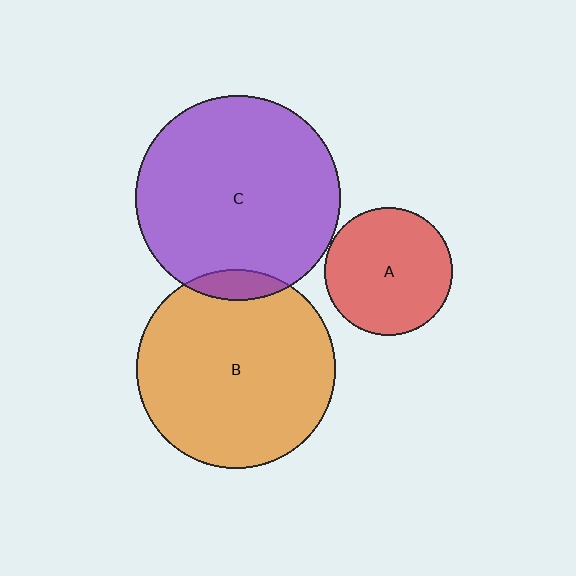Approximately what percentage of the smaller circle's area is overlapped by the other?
Approximately 5%.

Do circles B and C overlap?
Yes.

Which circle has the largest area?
Circle C (purple).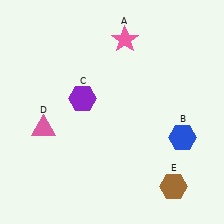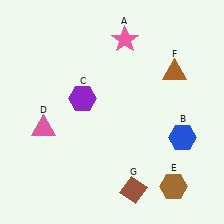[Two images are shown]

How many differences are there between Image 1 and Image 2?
There are 2 differences between the two images.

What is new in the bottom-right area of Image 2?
A brown diamond (G) was added in the bottom-right area of Image 2.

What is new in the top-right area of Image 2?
A brown triangle (F) was added in the top-right area of Image 2.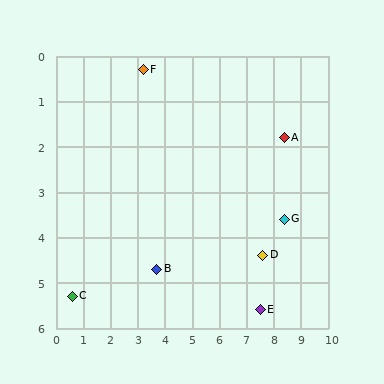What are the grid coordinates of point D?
Point D is at approximately (7.6, 4.4).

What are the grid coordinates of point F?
Point F is at approximately (3.2, 0.3).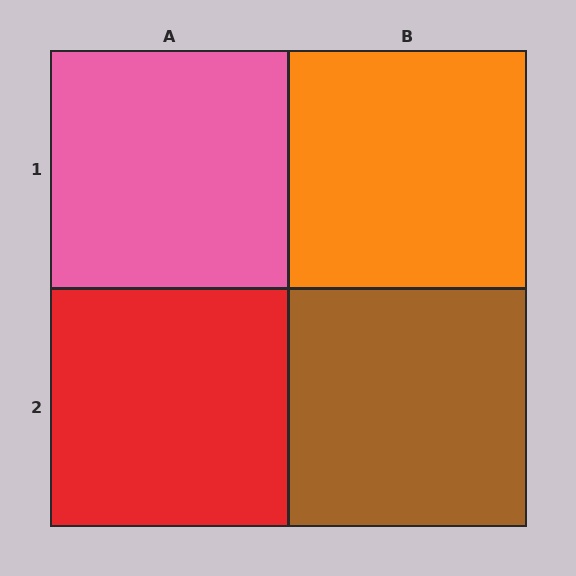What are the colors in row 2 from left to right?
Red, brown.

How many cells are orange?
1 cell is orange.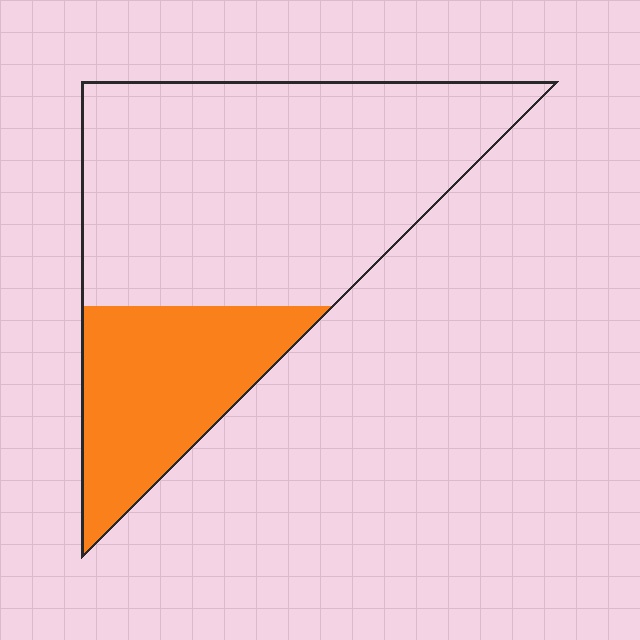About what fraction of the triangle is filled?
About one quarter (1/4).